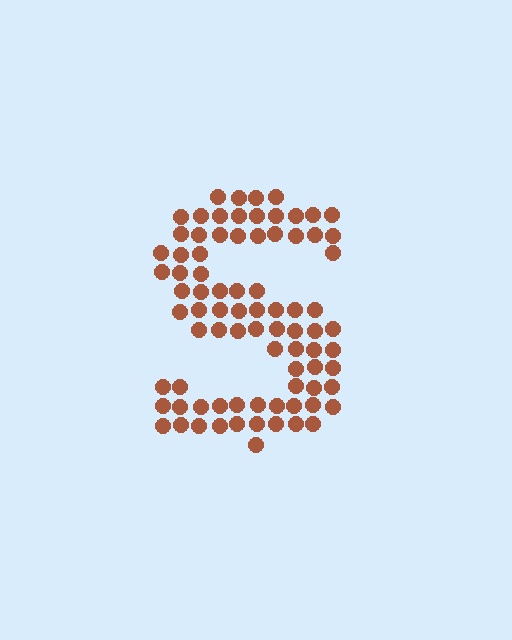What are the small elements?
The small elements are circles.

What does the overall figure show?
The overall figure shows the letter S.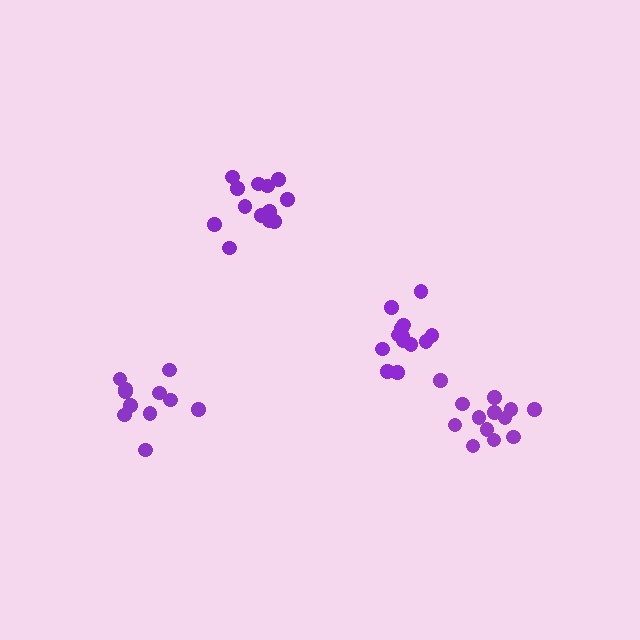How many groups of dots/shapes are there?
There are 4 groups.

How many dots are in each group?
Group 1: 13 dots, Group 2: 13 dots, Group 3: 13 dots, Group 4: 11 dots (50 total).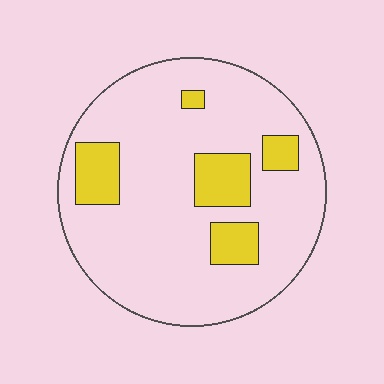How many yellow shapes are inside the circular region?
5.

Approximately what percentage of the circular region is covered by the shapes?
Approximately 15%.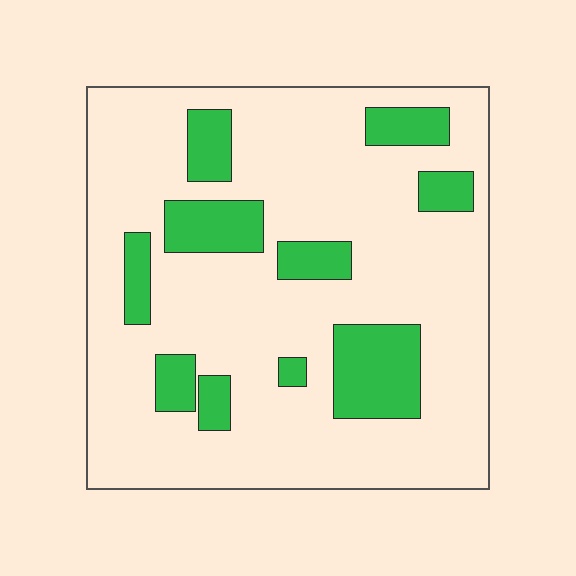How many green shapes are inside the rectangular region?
10.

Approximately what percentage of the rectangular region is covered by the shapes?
Approximately 20%.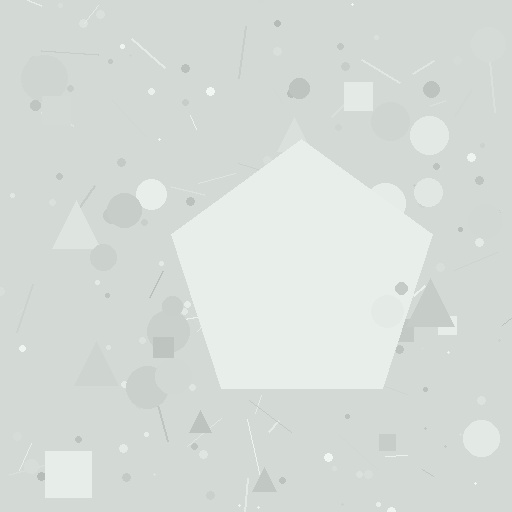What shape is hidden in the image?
A pentagon is hidden in the image.